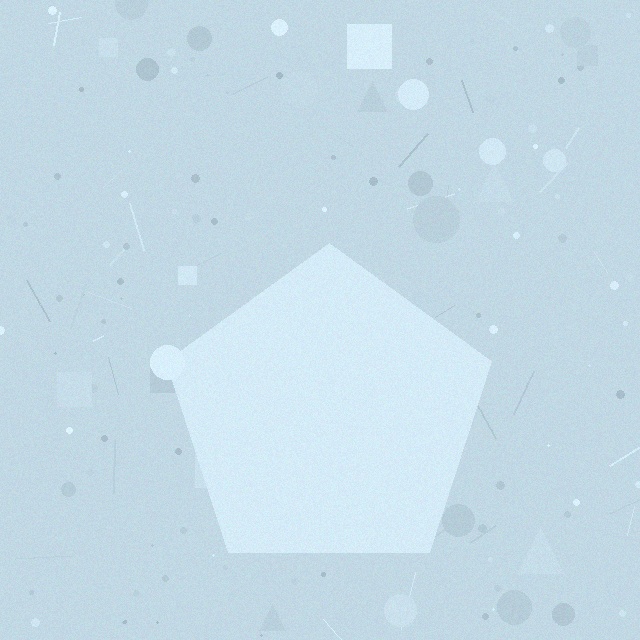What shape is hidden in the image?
A pentagon is hidden in the image.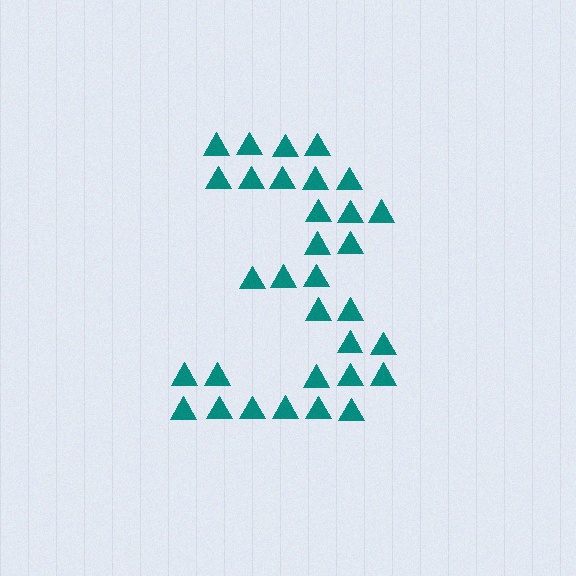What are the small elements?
The small elements are triangles.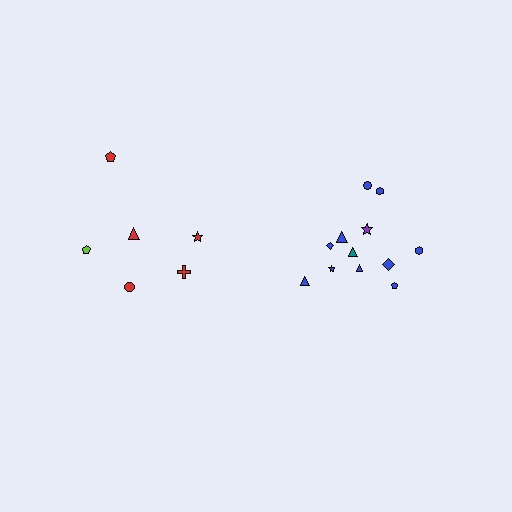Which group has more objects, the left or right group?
The right group.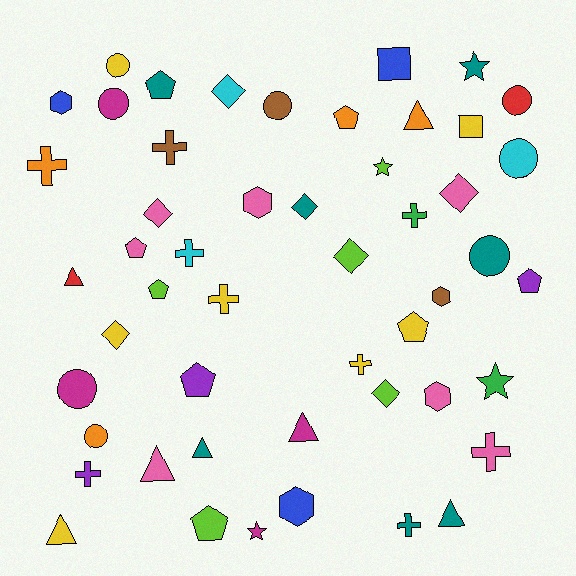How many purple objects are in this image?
There are 3 purple objects.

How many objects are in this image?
There are 50 objects.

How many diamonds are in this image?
There are 7 diamonds.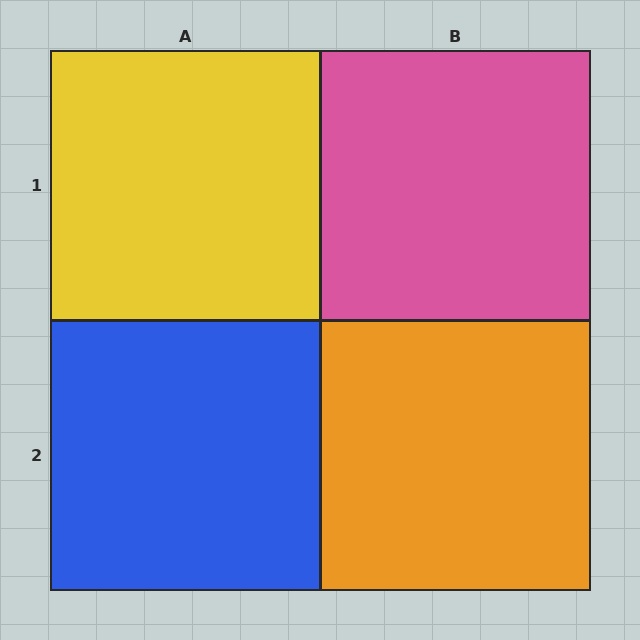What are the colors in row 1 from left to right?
Yellow, pink.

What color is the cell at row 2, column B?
Orange.